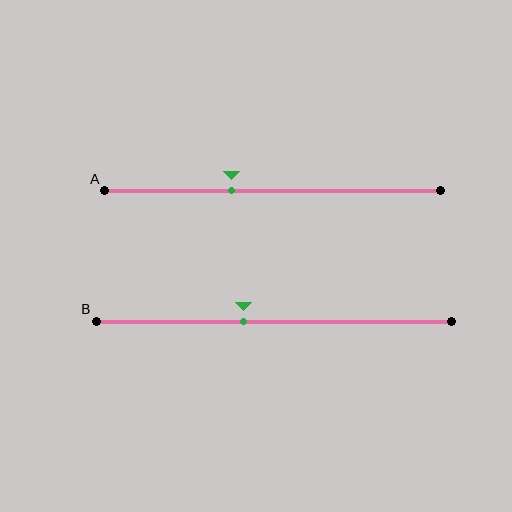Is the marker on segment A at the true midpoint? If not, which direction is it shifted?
No, the marker on segment A is shifted to the left by about 12% of the segment length.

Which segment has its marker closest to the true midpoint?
Segment B has its marker closest to the true midpoint.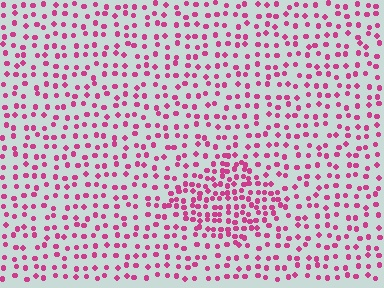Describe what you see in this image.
The image contains small magenta elements arranged at two different densities. A diamond-shaped region is visible where the elements are more densely packed than the surrounding area.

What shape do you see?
I see a diamond.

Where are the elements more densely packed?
The elements are more densely packed inside the diamond boundary.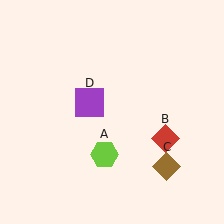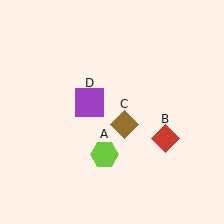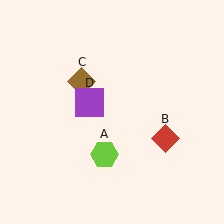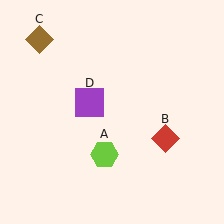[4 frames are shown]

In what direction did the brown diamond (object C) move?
The brown diamond (object C) moved up and to the left.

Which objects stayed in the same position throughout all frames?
Lime hexagon (object A) and red diamond (object B) and purple square (object D) remained stationary.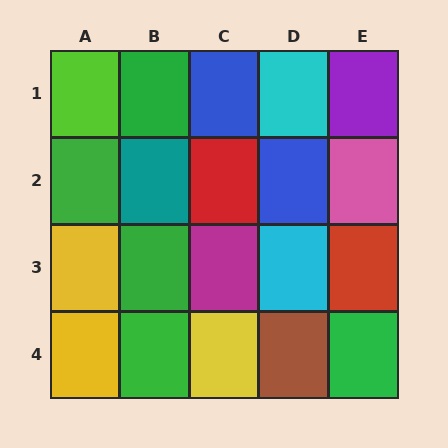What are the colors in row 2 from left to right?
Green, teal, red, blue, pink.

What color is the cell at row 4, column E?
Green.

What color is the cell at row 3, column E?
Red.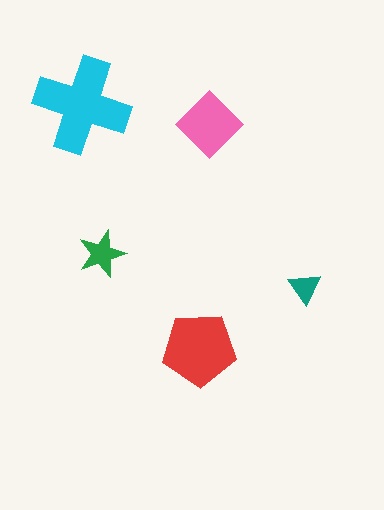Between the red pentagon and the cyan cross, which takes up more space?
The cyan cross.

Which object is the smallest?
The teal triangle.